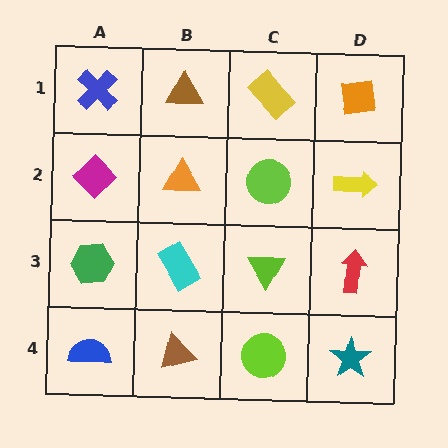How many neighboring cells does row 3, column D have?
3.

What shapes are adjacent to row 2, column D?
An orange square (row 1, column D), a red arrow (row 3, column D), a lime circle (row 2, column C).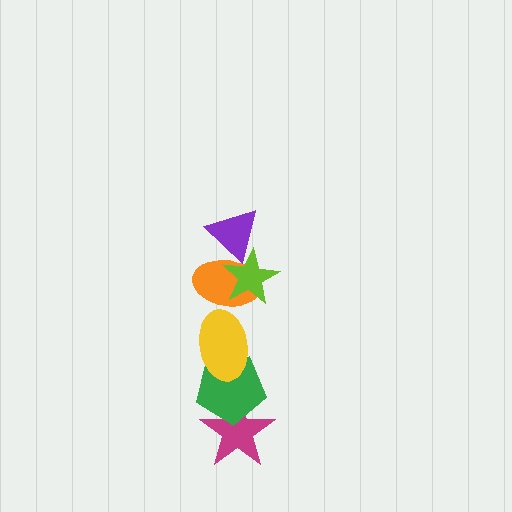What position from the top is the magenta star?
The magenta star is 6th from the top.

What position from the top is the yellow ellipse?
The yellow ellipse is 4th from the top.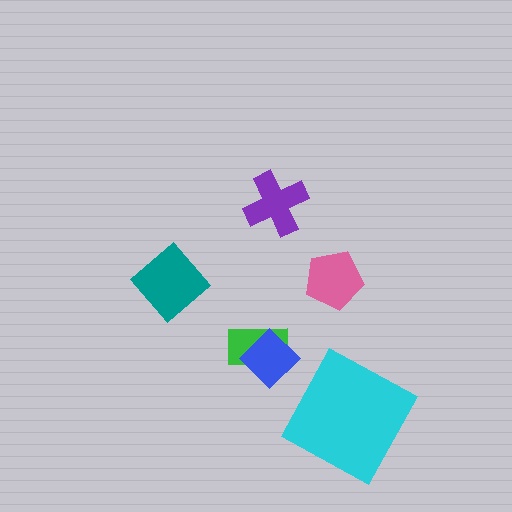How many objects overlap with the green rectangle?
1 object overlaps with the green rectangle.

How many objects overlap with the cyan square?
0 objects overlap with the cyan square.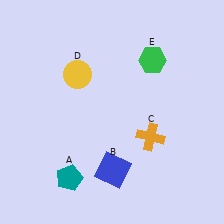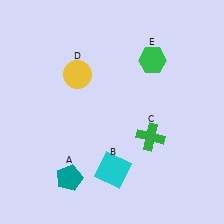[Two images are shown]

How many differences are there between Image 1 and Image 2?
There are 2 differences between the two images.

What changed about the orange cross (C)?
In Image 1, C is orange. In Image 2, it changed to green.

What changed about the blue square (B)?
In Image 1, B is blue. In Image 2, it changed to cyan.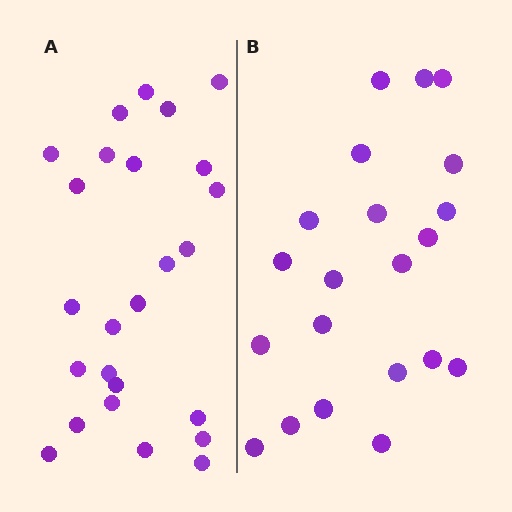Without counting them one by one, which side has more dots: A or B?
Region A (the left region) has more dots.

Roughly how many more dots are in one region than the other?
Region A has about 4 more dots than region B.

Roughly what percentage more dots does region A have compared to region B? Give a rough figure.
About 20% more.